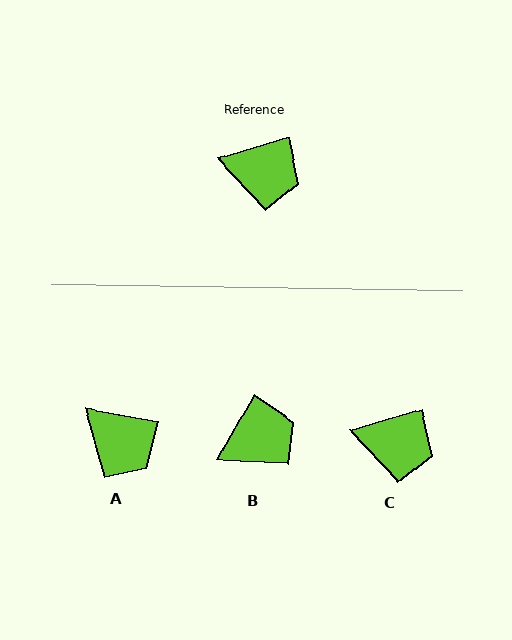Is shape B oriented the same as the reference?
No, it is off by about 44 degrees.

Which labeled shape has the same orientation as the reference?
C.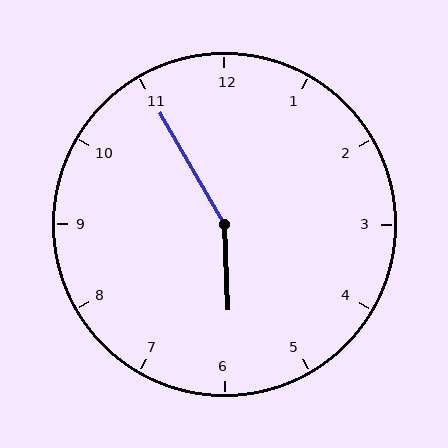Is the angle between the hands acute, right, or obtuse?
It is obtuse.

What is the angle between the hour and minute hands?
Approximately 152 degrees.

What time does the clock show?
5:55.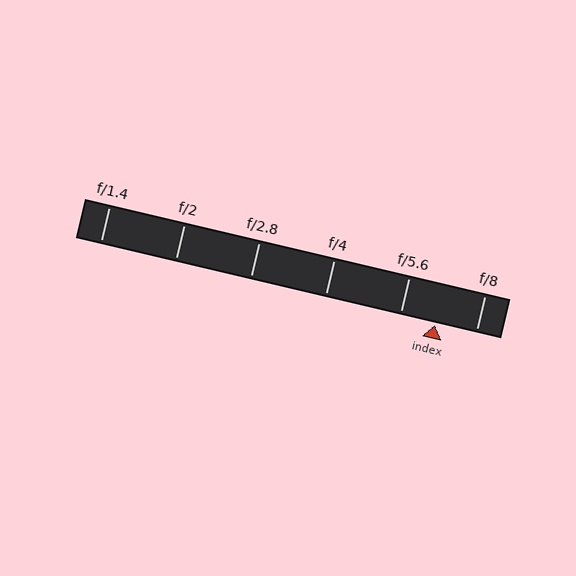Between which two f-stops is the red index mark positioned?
The index mark is between f/5.6 and f/8.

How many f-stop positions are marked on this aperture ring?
There are 6 f-stop positions marked.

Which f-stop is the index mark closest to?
The index mark is closest to f/5.6.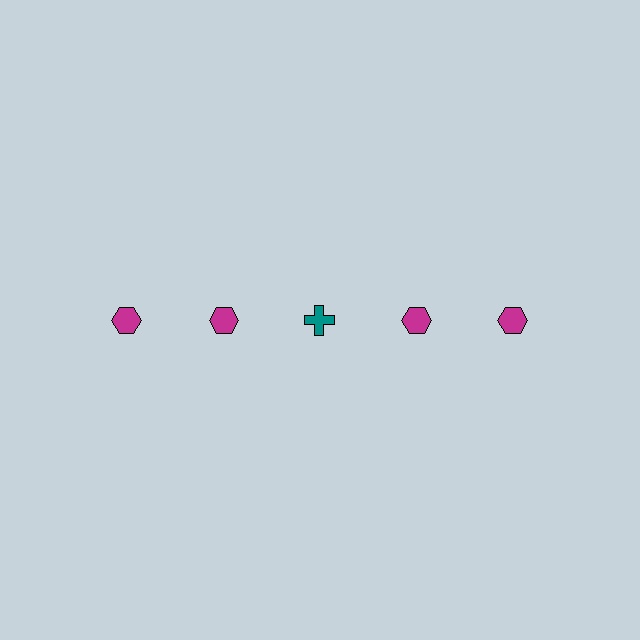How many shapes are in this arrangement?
There are 5 shapes arranged in a grid pattern.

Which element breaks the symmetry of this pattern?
The teal cross in the top row, center column breaks the symmetry. All other shapes are magenta hexagons.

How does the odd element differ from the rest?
It differs in both color (teal instead of magenta) and shape (cross instead of hexagon).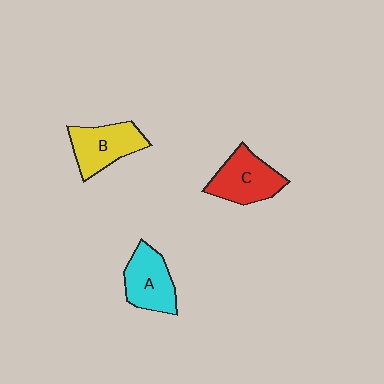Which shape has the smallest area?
Shape A (cyan).